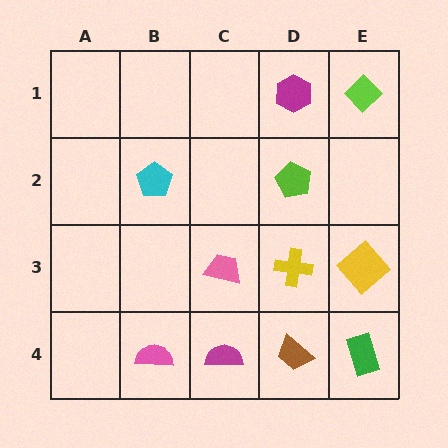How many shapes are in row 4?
4 shapes.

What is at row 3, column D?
A yellow cross.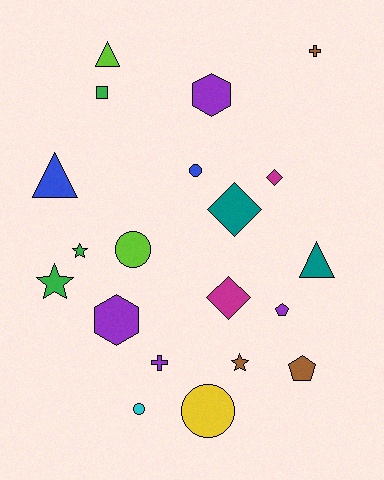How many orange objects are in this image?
There are no orange objects.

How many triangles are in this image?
There are 3 triangles.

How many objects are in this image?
There are 20 objects.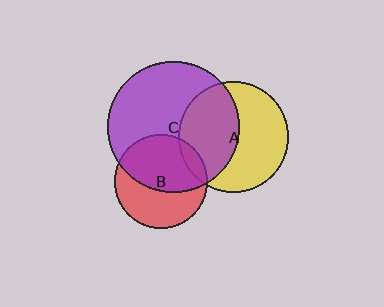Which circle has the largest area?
Circle C (purple).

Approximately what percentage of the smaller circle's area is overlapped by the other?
Approximately 55%.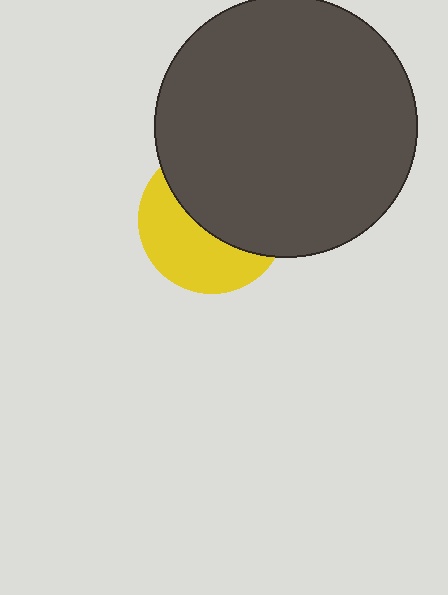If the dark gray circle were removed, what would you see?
You would see the complete yellow circle.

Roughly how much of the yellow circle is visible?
About half of it is visible (roughly 45%).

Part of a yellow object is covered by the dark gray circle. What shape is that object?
It is a circle.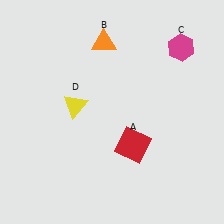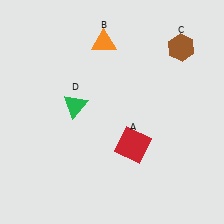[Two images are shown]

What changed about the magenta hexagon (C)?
In Image 1, C is magenta. In Image 2, it changed to brown.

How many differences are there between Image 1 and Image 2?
There are 2 differences between the two images.